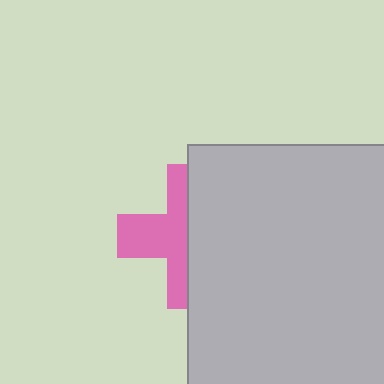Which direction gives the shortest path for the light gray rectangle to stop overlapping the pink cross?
Moving right gives the shortest separation.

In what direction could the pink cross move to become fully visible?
The pink cross could move left. That would shift it out from behind the light gray rectangle entirely.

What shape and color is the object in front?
The object in front is a light gray rectangle.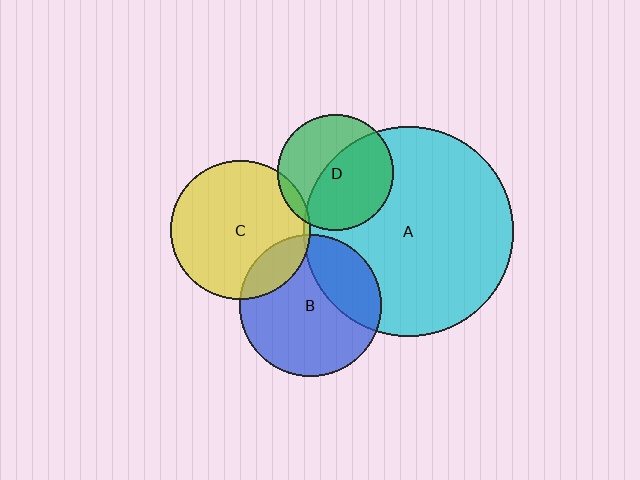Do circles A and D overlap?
Yes.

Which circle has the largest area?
Circle A (cyan).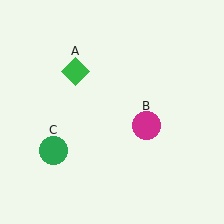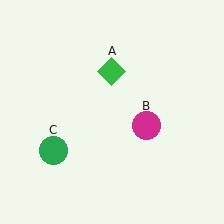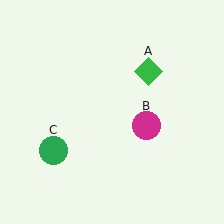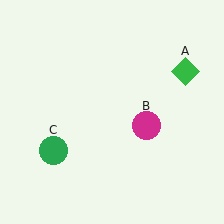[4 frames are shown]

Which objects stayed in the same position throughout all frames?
Magenta circle (object B) and green circle (object C) remained stationary.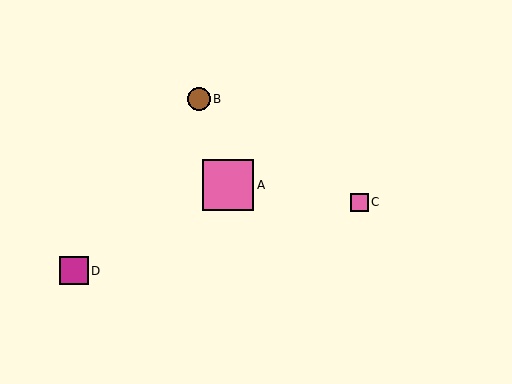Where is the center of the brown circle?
The center of the brown circle is at (199, 99).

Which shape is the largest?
The pink square (labeled A) is the largest.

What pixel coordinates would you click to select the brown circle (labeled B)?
Click at (199, 99) to select the brown circle B.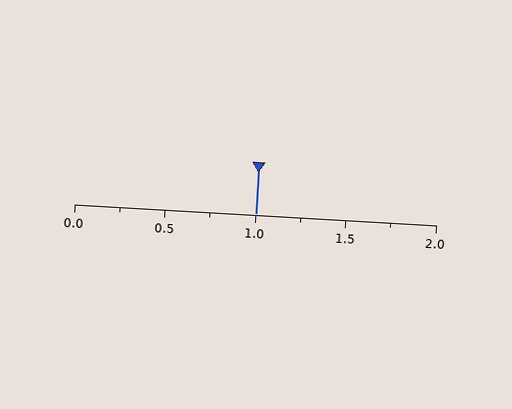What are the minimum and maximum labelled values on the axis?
The axis runs from 0.0 to 2.0.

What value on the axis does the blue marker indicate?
The marker indicates approximately 1.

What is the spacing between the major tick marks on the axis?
The major ticks are spaced 0.5 apart.